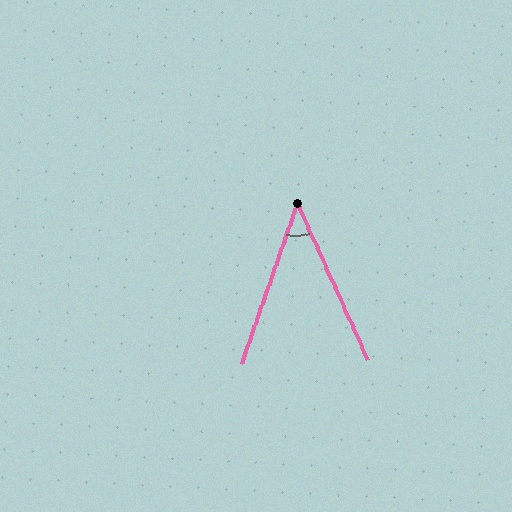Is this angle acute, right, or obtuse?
It is acute.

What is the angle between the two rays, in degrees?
Approximately 43 degrees.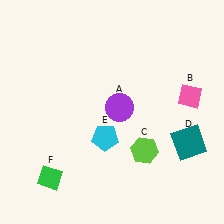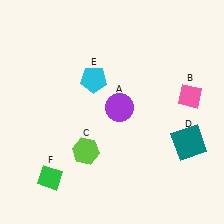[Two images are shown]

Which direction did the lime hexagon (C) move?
The lime hexagon (C) moved left.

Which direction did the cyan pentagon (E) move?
The cyan pentagon (E) moved up.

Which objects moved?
The objects that moved are: the lime hexagon (C), the cyan pentagon (E).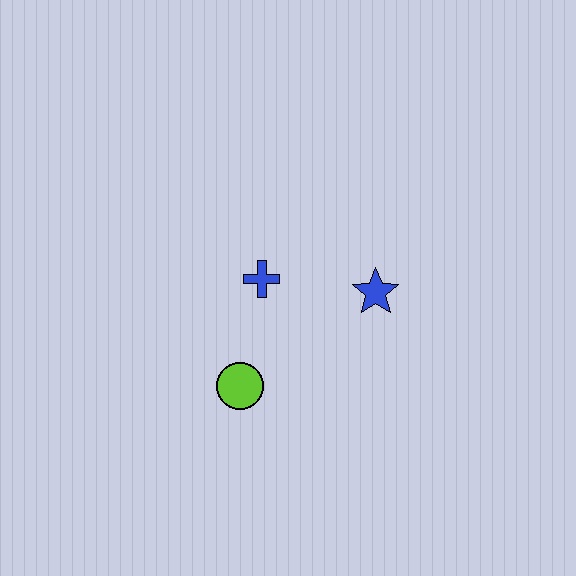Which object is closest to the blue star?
The blue cross is closest to the blue star.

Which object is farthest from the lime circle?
The blue star is farthest from the lime circle.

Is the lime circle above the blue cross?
No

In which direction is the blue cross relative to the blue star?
The blue cross is to the left of the blue star.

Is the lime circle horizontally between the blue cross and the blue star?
No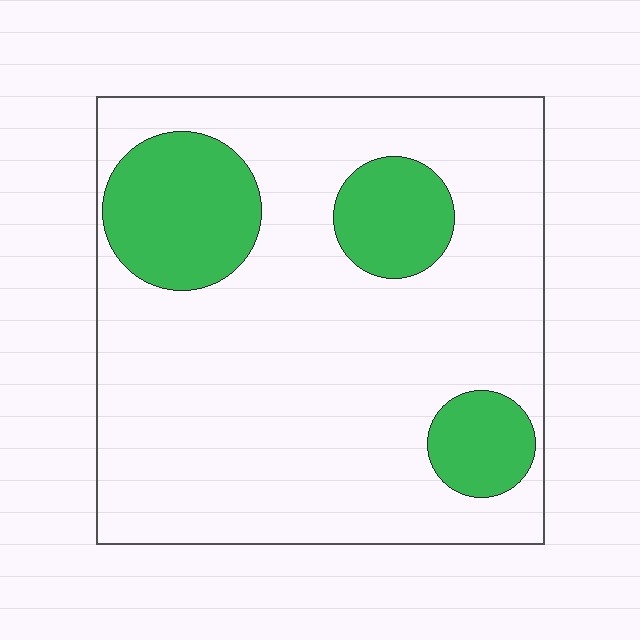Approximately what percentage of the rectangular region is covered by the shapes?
Approximately 20%.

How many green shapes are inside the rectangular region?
3.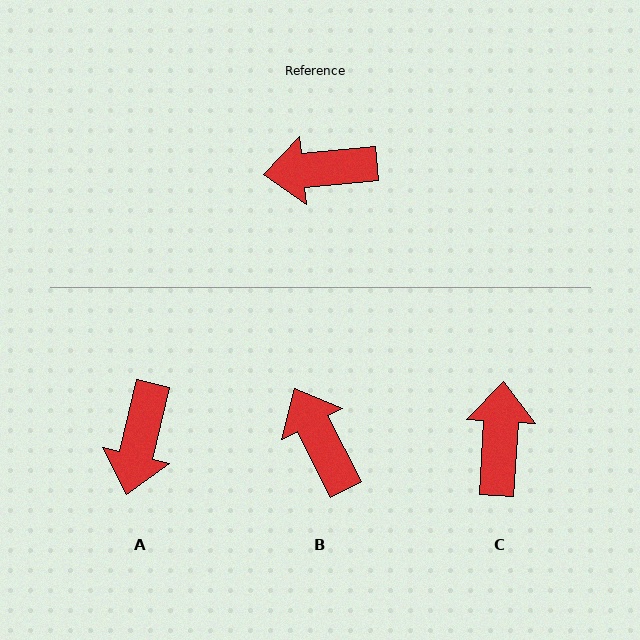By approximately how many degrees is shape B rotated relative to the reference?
Approximately 68 degrees clockwise.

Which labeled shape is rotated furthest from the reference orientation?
C, about 99 degrees away.